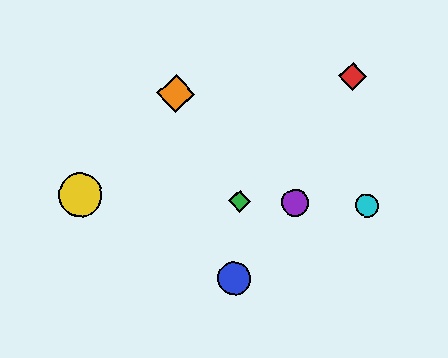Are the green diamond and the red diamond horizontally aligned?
No, the green diamond is at y≈201 and the red diamond is at y≈77.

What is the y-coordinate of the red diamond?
The red diamond is at y≈77.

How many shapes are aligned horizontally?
4 shapes (the green diamond, the yellow circle, the purple circle, the cyan circle) are aligned horizontally.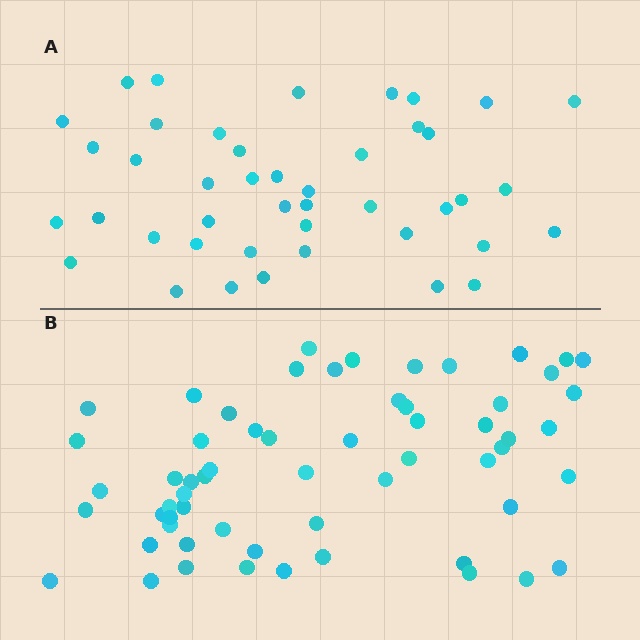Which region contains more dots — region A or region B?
Region B (the bottom region) has more dots.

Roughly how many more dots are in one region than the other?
Region B has approximately 15 more dots than region A.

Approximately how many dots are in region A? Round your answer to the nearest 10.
About 40 dots. (The exact count is 43, which rounds to 40.)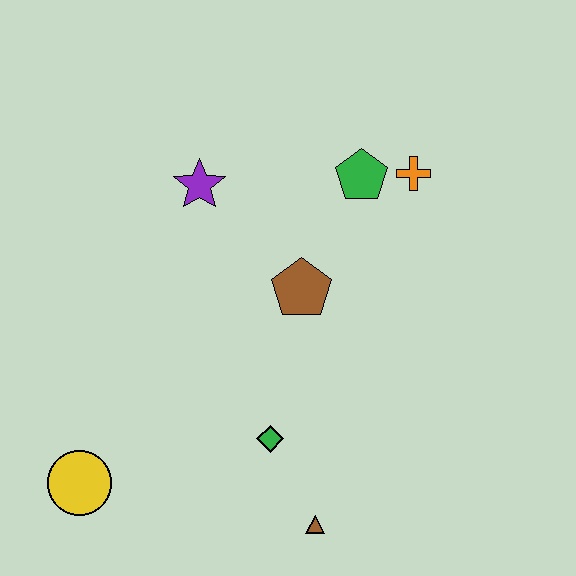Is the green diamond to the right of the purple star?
Yes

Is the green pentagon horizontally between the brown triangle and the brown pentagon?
No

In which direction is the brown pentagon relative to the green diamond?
The brown pentagon is above the green diamond.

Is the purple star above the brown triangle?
Yes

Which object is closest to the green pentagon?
The orange cross is closest to the green pentagon.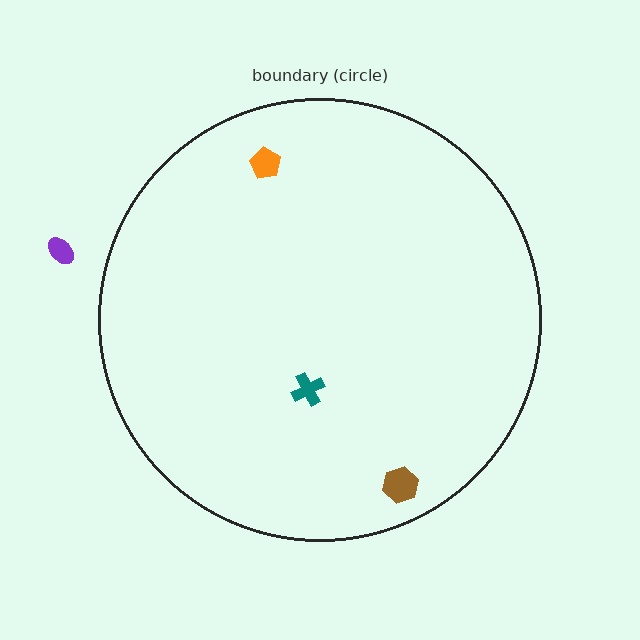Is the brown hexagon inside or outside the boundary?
Inside.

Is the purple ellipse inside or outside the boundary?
Outside.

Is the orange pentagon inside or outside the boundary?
Inside.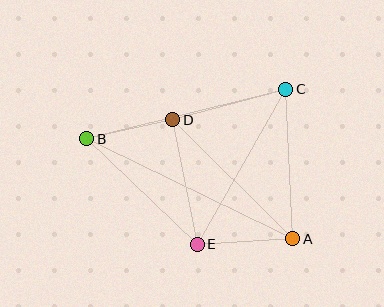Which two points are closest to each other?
Points B and D are closest to each other.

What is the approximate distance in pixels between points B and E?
The distance between B and E is approximately 153 pixels.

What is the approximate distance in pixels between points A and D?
The distance between A and D is approximately 169 pixels.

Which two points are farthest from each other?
Points A and B are farthest from each other.